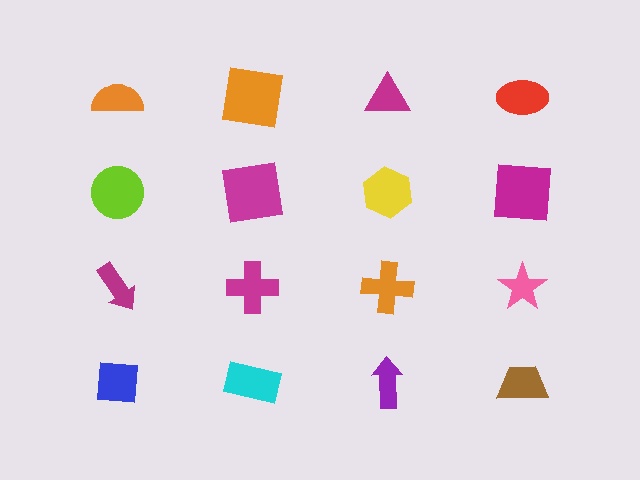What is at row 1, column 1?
An orange semicircle.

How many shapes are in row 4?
4 shapes.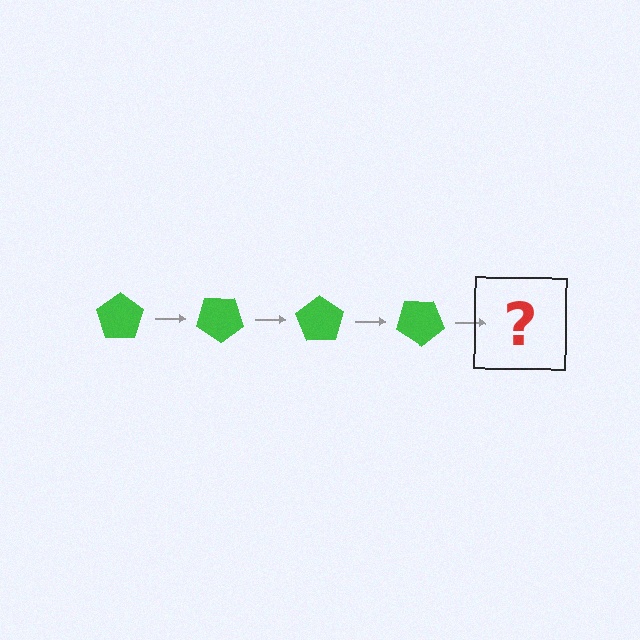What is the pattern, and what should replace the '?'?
The pattern is that the pentagon rotates 35 degrees each step. The '?' should be a green pentagon rotated 140 degrees.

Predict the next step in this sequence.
The next step is a green pentagon rotated 140 degrees.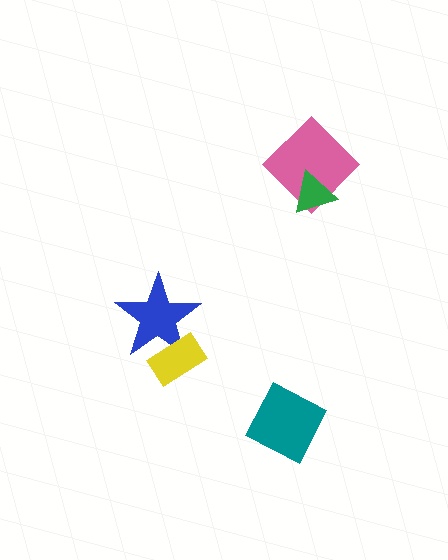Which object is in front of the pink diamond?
The green triangle is in front of the pink diamond.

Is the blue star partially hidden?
Yes, it is partially covered by another shape.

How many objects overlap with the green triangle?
1 object overlaps with the green triangle.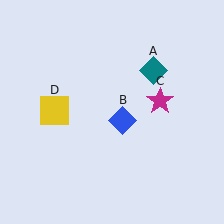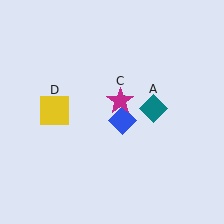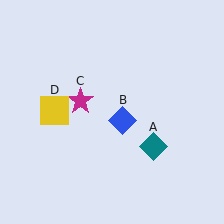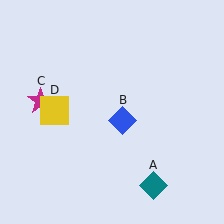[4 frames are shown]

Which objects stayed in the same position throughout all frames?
Blue diamond (object B) and yellow square (object D) remained stationary.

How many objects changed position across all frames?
2 objects changed position: teal diamond (object A), magenta star (object C).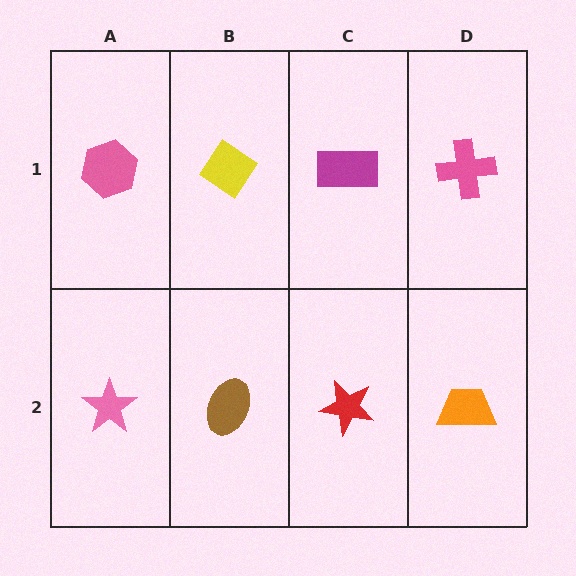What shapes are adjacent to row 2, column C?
A magenta rectangle (row 1, column C), a brown ellipse (row 2, column B), an orange trapezoid (row 2, column D).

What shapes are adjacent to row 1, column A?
A pink star (row 2, column A), a yellow diamond (row 1, column B).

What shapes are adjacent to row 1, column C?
A red star (row 2, column C), a yellow diamond (row 1, column B), a pink cross (row 1, column D).